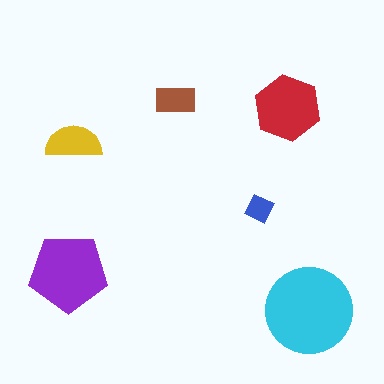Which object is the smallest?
The blue diamond.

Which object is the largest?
The cyan circle.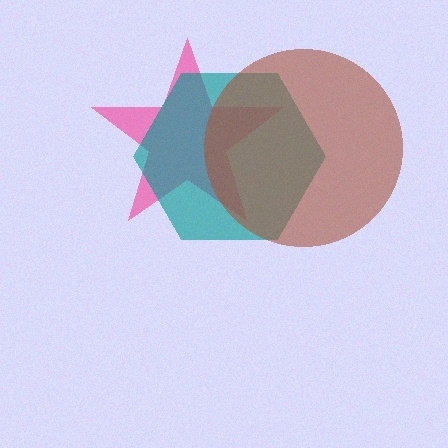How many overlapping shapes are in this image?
There are 3 overlapping shapes in the image.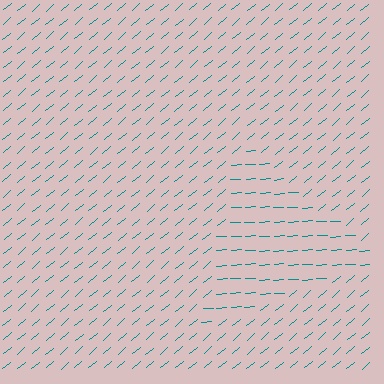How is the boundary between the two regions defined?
The boundary is defined purely by a change in line orientation (approximately 36 degrees difference). All lines are the same color and thickness.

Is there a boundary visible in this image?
Yes, there is a texture boundary formed by a change in line orientation.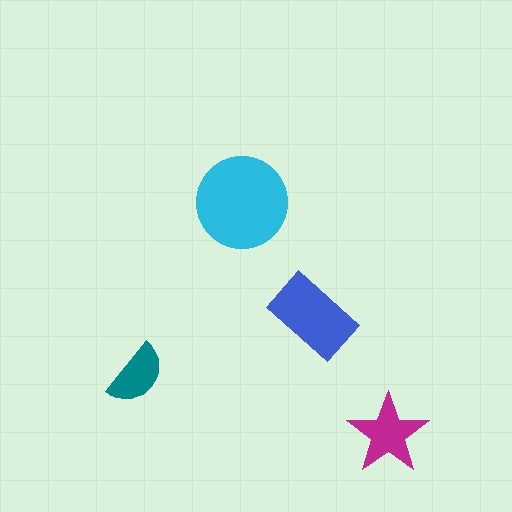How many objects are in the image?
There are 4 objects in the image.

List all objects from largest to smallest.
The cyan circle, the blue rectangle, the magenta star, the teal semicircle.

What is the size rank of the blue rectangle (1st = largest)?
2nd.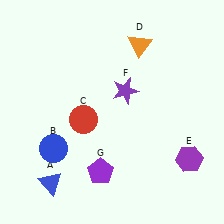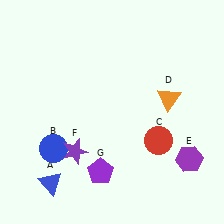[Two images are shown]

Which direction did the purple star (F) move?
The purple star (F) moved down.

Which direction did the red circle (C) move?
The red circle (C) moved right.